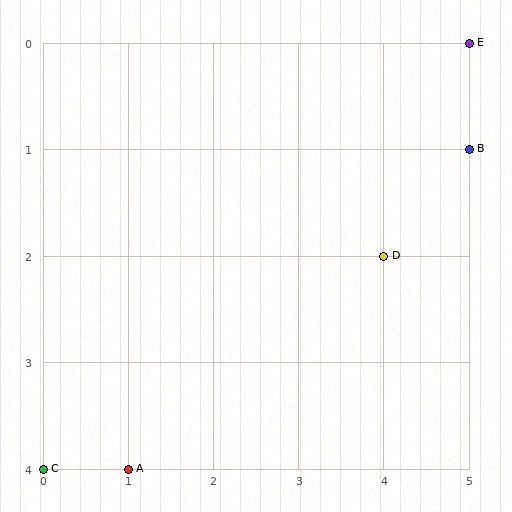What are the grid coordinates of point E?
Point E is at grid coordinates (5, 0).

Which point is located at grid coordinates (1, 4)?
Point A is at (1, 4).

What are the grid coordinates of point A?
Point A is at grid coordinates (1, 4).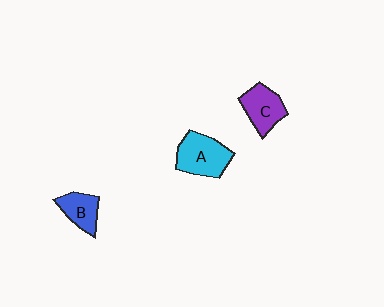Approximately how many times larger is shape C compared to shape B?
Approximately 1.3 times.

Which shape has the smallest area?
Shape B (blue).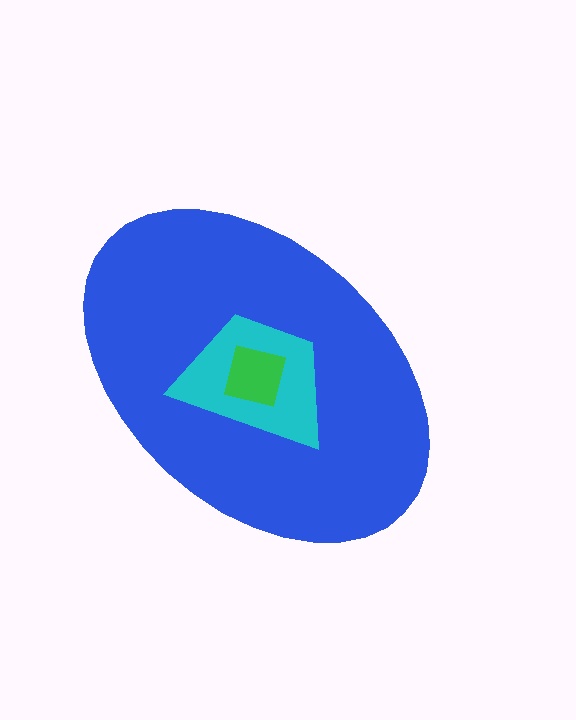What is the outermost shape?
The blue ellipse.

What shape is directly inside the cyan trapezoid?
The green square.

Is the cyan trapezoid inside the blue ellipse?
Yes.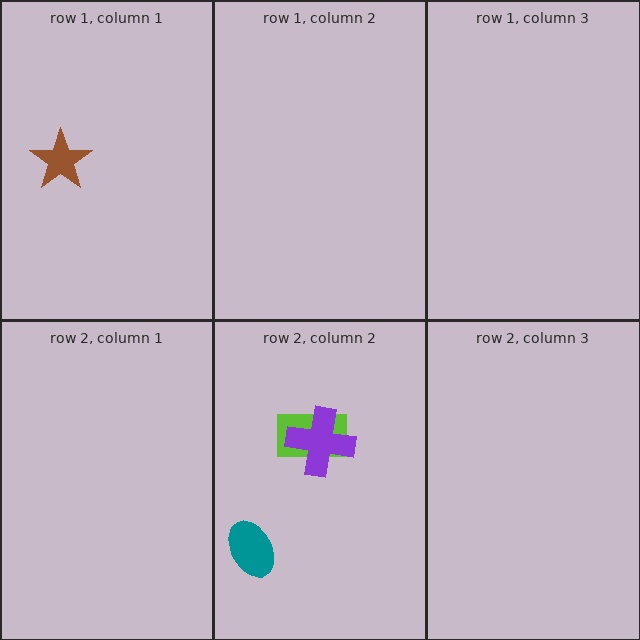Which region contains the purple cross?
The row 2, column 2 region.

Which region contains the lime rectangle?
The row 2, column 2 region.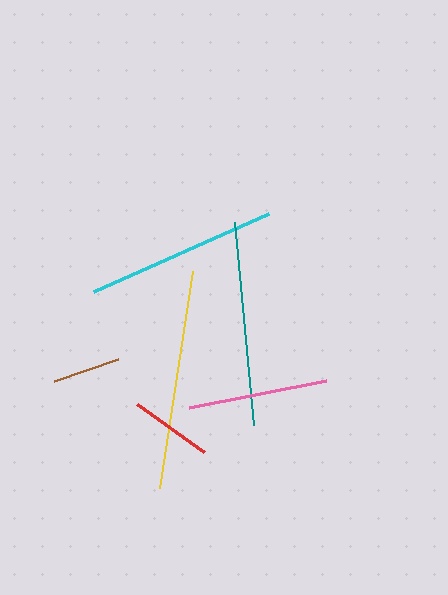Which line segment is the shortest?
The brown line is the shortest at approximately 68 pixels.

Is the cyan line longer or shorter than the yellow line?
The yellow line is longer than the cyan line.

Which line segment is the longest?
The yellow line is the longest at approximately 219 pixels.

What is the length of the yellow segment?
The yellow segment is approximately 219 pixels long.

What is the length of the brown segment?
The brown segment is approximately 68 pixels long.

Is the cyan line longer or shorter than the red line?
The cyan line is longer than the red line.